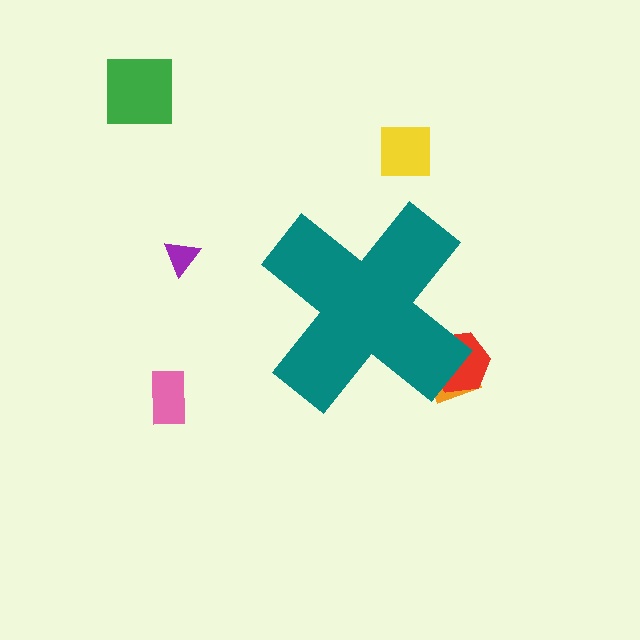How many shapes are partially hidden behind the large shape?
2 shapes are partially hidden.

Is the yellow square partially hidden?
No, the yellow square is fully visible.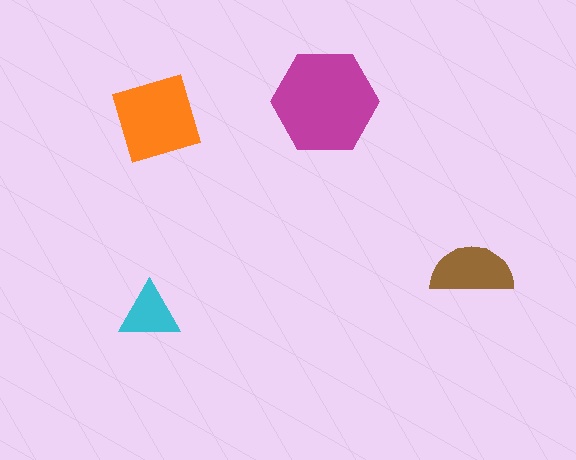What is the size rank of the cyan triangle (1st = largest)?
4th.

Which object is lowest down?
The cyan triangle is bottommost.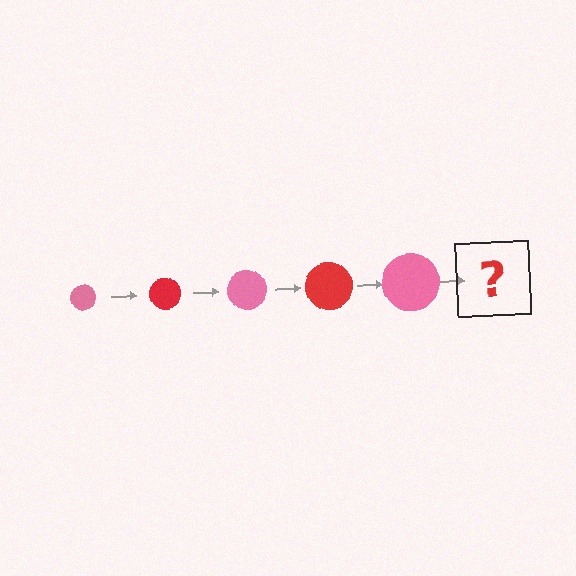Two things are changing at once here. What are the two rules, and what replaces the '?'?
The two rules are that the circle grows larger each step and the color cycles through pink and red. The '?' should be a red circle, larger than the previous one.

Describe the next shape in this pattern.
It should be a red circle, larger than the previous one.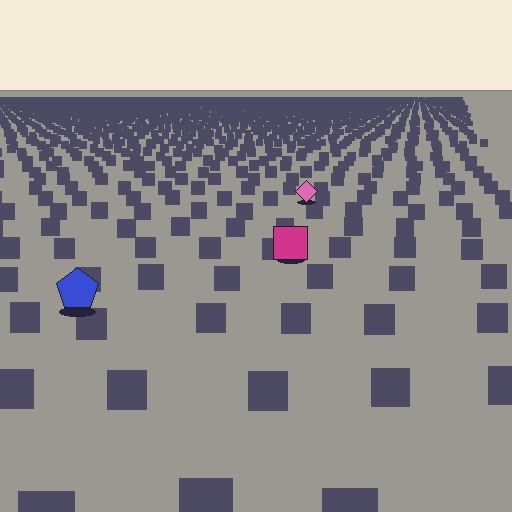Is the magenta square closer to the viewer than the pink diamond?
Yes. The magenta square is closer — you can tell from the texture gradient: the ground texture is coarser near it.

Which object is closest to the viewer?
The blue pentagon is closest. The texture marks near it are larger and more spread out.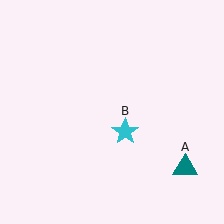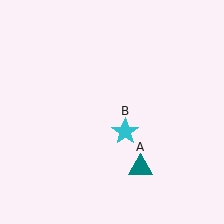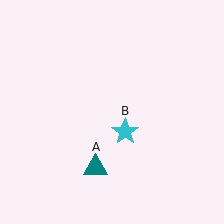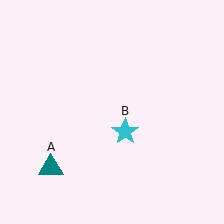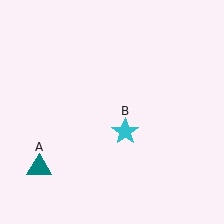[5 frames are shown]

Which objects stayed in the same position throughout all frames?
Cyan star (object B) remained stationary.